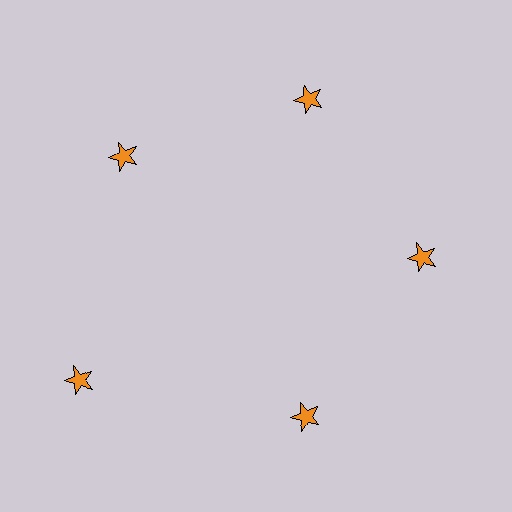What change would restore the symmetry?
The symmetry would be restored by moving it inward, back onto the ring so that all 5 stars sit at equal angles and equal distance from the center.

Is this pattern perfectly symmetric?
No. The 5 orange stars are arranged in a ring, but one element near the 8 o'clock position is pushed outward from the center, breaking the 5-fold rotational symmetry.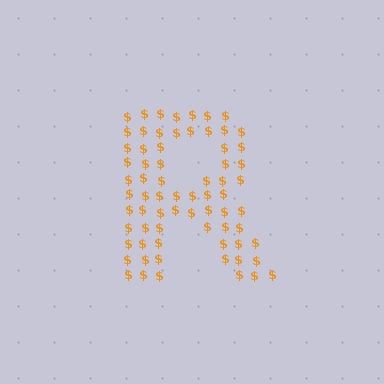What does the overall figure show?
The overall figure shows the letter R.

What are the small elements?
The small elements are dollar signs.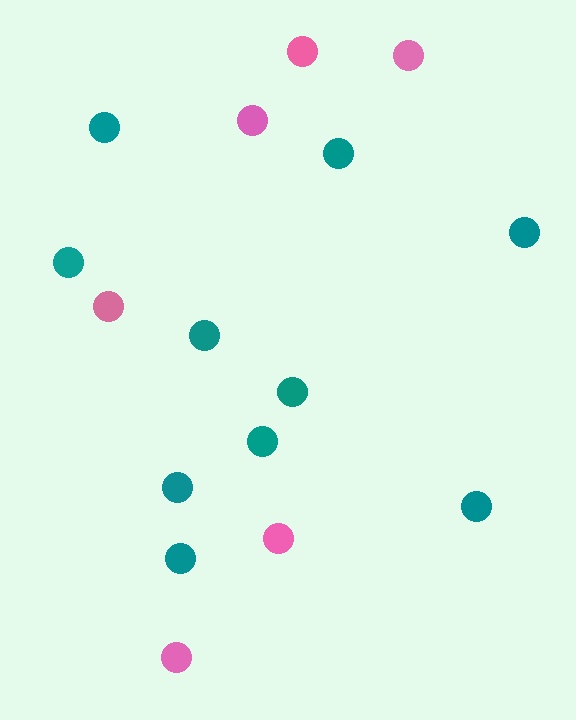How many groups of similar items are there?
There are 2 groups: one group of teal circles (10) and one group of pink circles (6).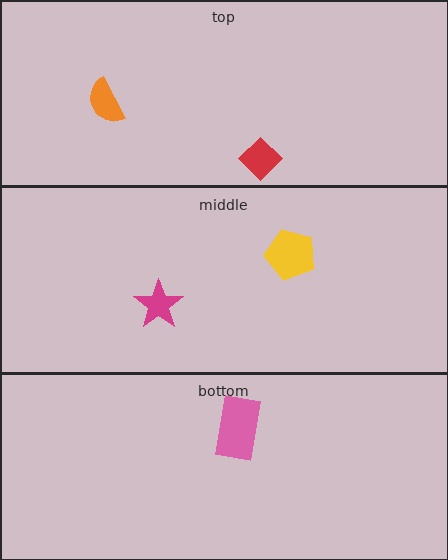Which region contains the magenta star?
The middle region.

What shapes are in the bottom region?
The pink rectangle.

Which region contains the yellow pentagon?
The middle region.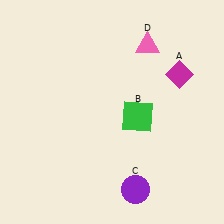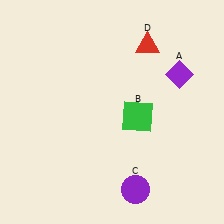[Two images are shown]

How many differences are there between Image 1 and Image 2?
There are 2 differences between the two images.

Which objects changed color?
A changed from magenta to purple. D changed from pink to red.